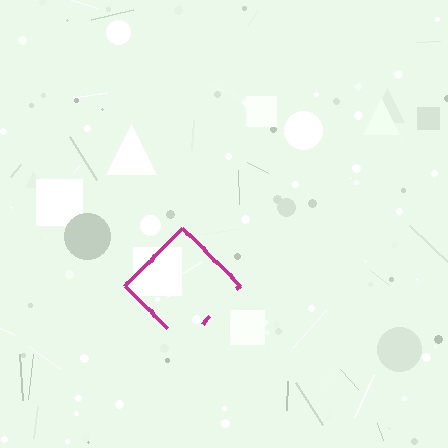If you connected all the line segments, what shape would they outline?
They would outline a diamond.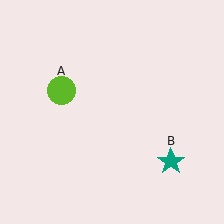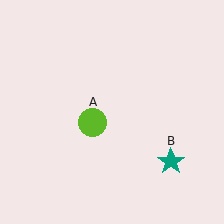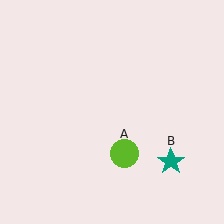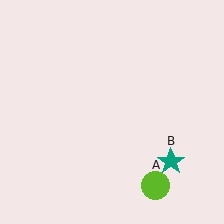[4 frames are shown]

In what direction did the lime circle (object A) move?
The lime circle (object A) moved down and to the right.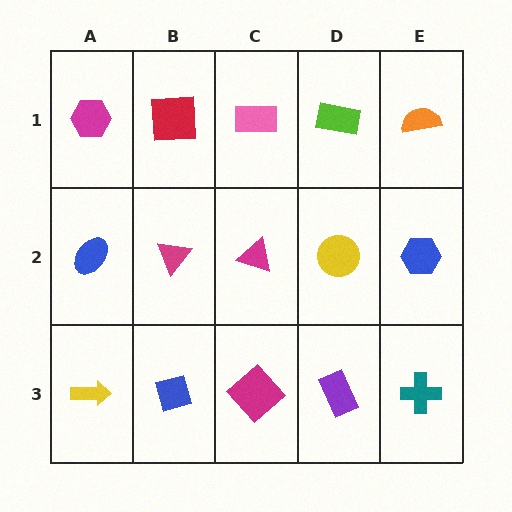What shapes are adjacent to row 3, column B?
A magenta triangle (row 2, column B), a yellow arrow (row 3, column A), a magenta diamond (row 3, column C).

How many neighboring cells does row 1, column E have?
2.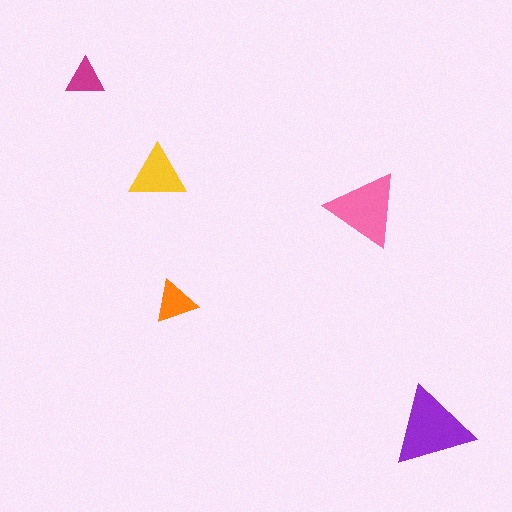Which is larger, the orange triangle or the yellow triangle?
The yellow one.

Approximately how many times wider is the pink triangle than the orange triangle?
About 1.5 times wider.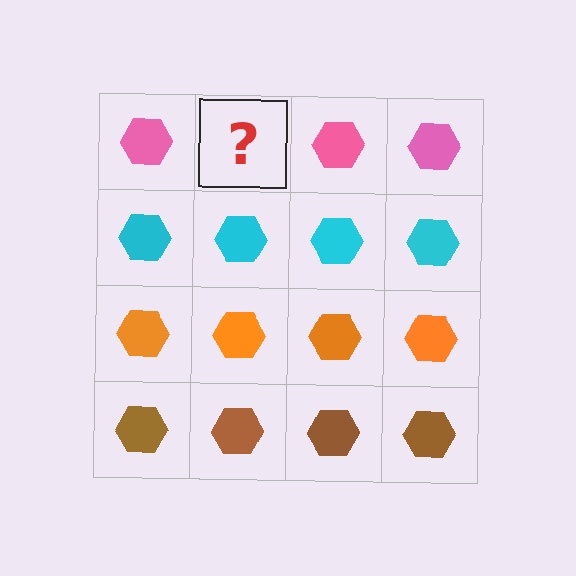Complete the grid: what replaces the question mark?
The question mark should be replaced with a pink hexagon.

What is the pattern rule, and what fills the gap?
The rule is that each row has a consistent color. The gap should be filled with a pink hexagon.